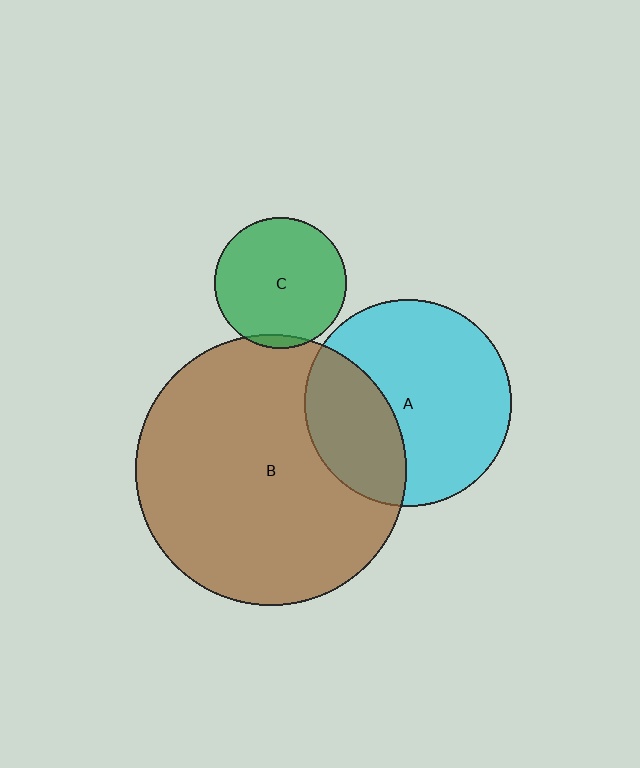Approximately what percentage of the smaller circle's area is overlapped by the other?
Approximately 30%.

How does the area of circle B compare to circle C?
Approximately 4.3 times.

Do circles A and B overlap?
Yes.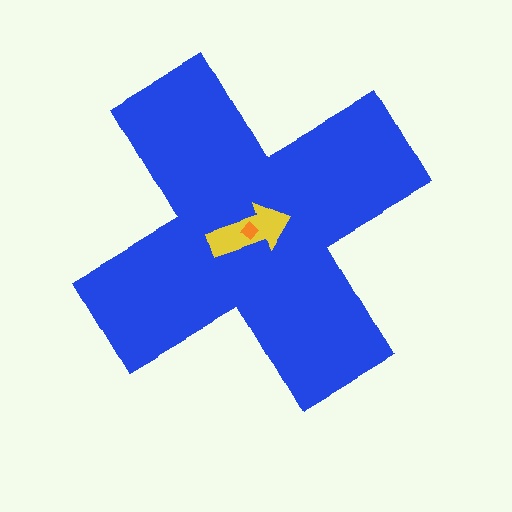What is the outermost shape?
The blue cross.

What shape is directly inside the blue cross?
The yellow arrow.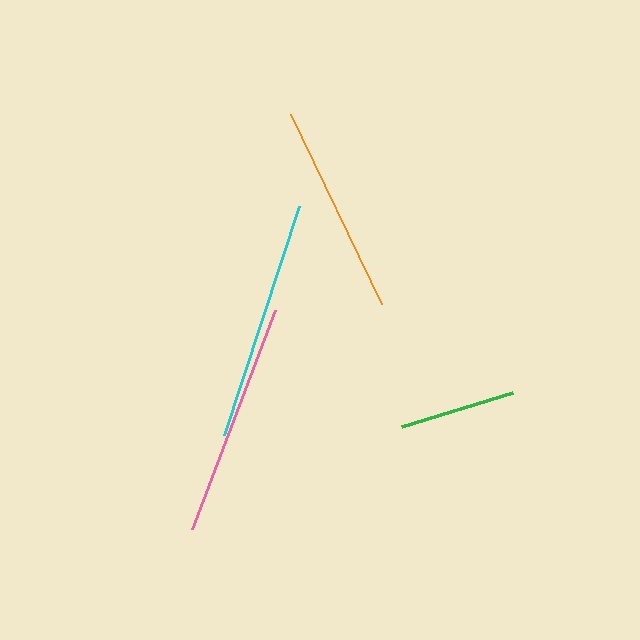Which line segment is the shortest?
The green line is the shortest at approximately 116 pixels.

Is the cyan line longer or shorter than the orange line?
The cyan line is longer than the orange line.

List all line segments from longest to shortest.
From longest to shortest: cyan, pink, orange, green.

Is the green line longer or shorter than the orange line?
The orange line is longer than the green line.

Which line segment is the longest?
The cyan line is the longest at approximately 241 pixels.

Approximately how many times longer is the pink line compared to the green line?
The pink line is approximately 2.0 times the length of the green line.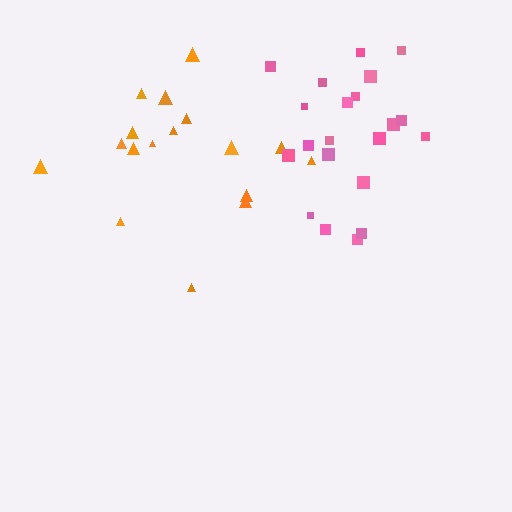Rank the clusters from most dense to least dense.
pink, orange.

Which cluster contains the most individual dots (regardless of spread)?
Pink (21).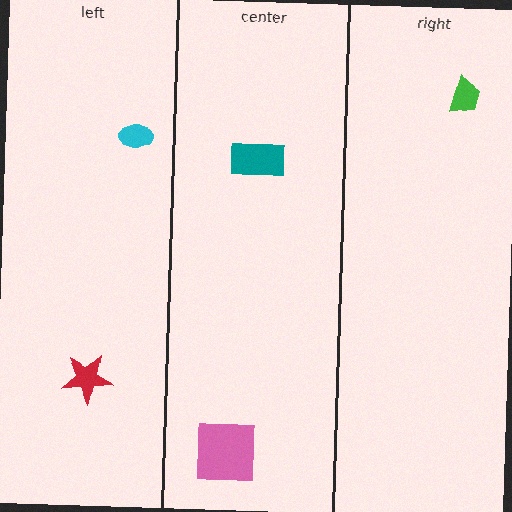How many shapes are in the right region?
1.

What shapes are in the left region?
The cyan ellipse, the red star.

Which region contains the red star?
The left region.